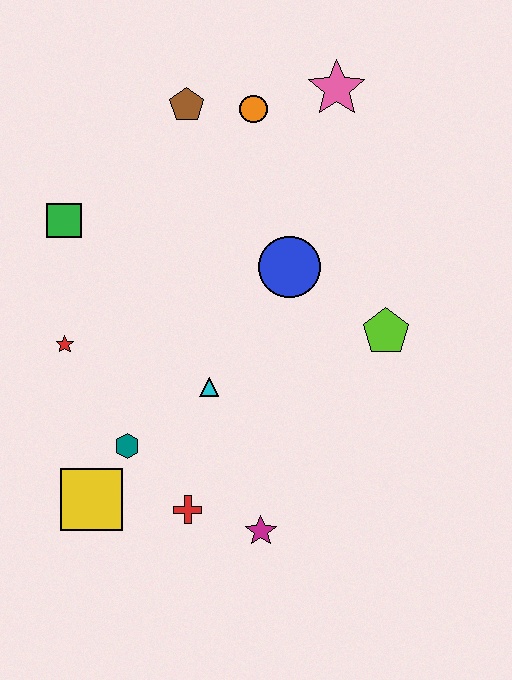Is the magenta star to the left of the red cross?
No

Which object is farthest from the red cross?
The pink star is farthest from the red cross.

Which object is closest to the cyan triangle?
The teal hexagon is closest to the cyan triangle.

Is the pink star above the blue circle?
Yes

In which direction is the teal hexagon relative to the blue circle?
The teal hexagon is below the blue circle.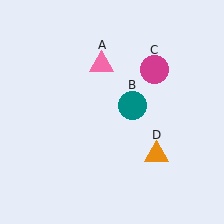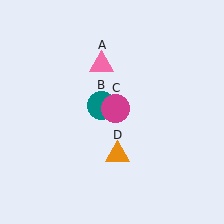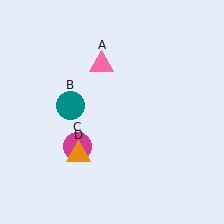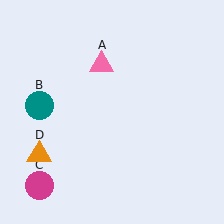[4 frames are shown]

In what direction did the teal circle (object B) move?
The teal circle (object B) moved left.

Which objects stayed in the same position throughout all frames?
Pink triangle (object A) remained stationary.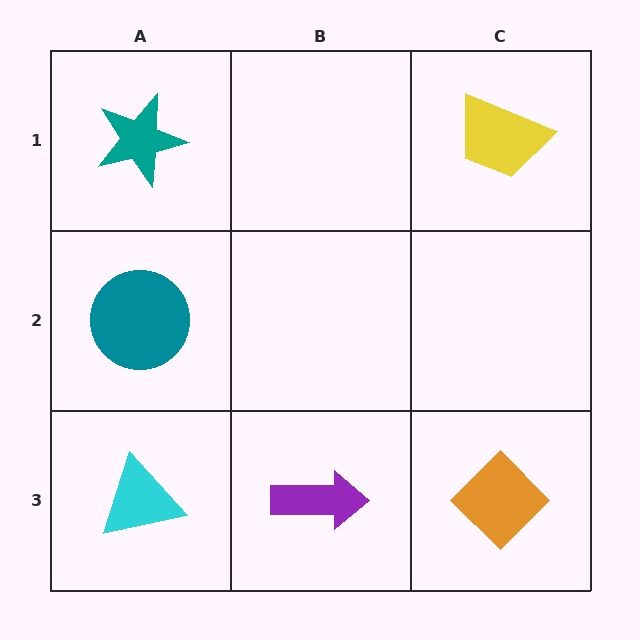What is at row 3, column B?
A purple arrow.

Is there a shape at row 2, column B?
No, that cell is empty.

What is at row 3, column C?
An orange diamond.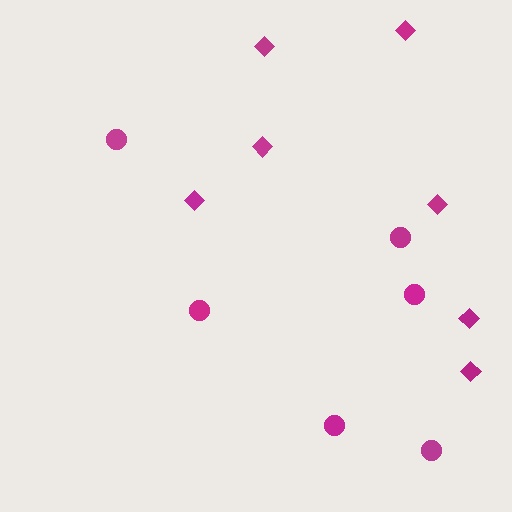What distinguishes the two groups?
There are 2 groups: one group of circles (6) and one group of diamonds (7).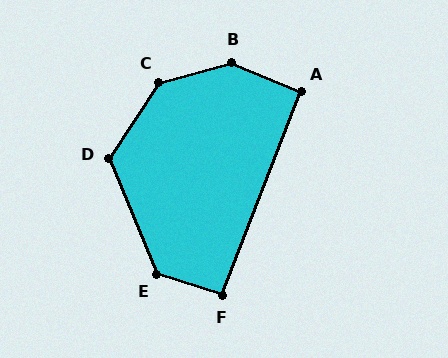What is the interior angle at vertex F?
Approximately 93 degrees (approximately right).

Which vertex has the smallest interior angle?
A, at approximately 91 degrees.